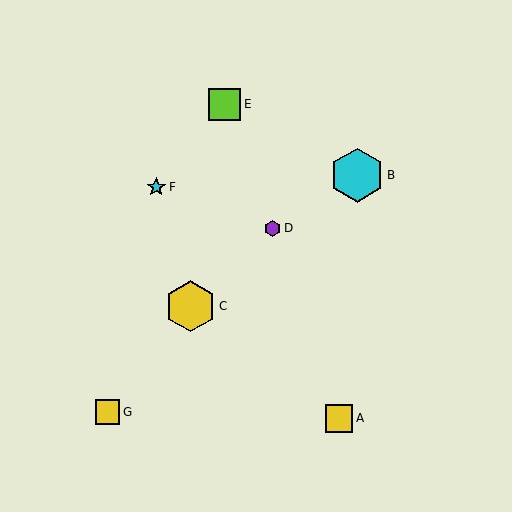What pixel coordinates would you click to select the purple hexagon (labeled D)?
Click at (273, 228) to select the purple hexagon D.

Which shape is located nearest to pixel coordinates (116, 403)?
The yellow square (labeled G) at (108, 412) is nearest to that location.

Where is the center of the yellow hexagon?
The center of the yellow hexagon is at (191, 306).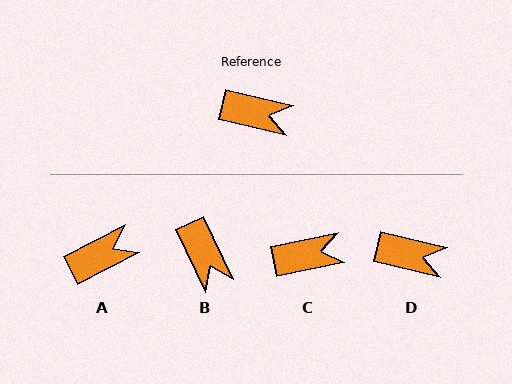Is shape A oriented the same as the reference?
No, it is off by about 40 degrees.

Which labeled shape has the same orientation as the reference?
D.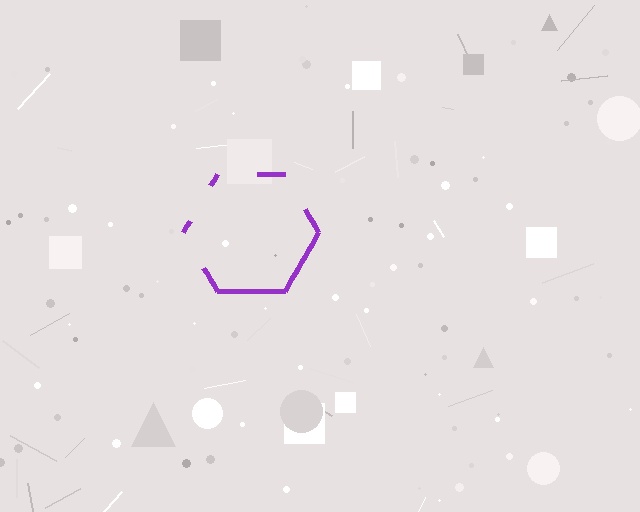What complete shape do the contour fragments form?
The contour fragments form a hexagon.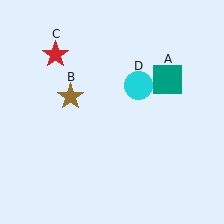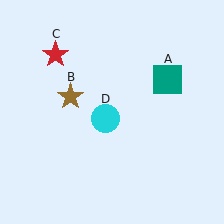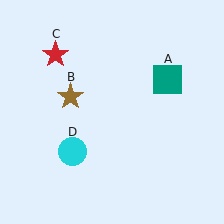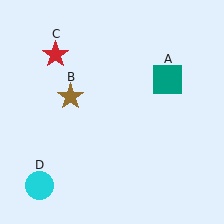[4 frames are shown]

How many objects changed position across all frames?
1 object changed position: cyan circle (object D).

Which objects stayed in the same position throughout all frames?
Teal square (object A) and brown star (object B) and red star (object C) remained stationary.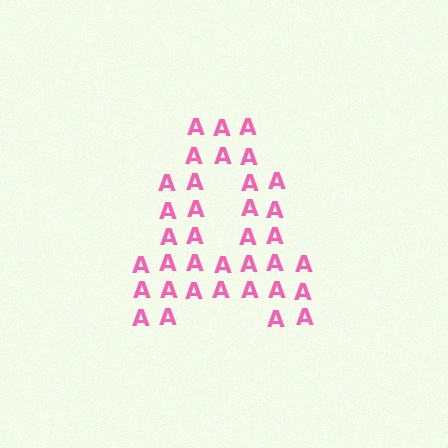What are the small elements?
The small elements are letter A's.